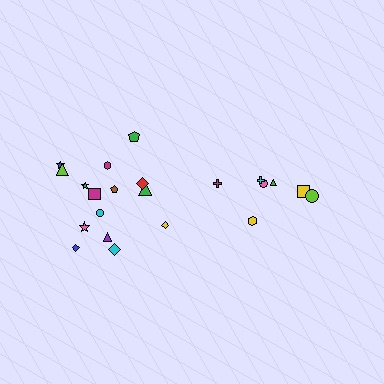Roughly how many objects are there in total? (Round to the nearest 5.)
Roughly 20 objects in total.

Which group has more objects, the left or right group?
The left group.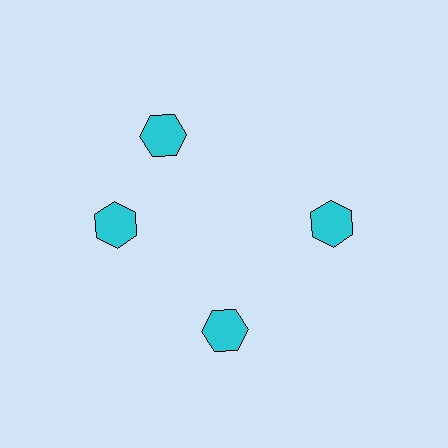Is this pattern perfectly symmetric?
No. The 4 cyan hexagons are arranged in a ring, but one element near the 12 o'clock position is rotated out of alignment along the ring, breaking the 4-fold rotational symmetry.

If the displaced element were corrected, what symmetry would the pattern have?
It would have 4-fold rotational symmetry — the pattern would map onto itself every 90 degrees.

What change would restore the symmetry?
The symmetry would be restored by rotating it back into even spacing with its neighbors so that all 4 hexagons sit at equal angles and equal distance from the center.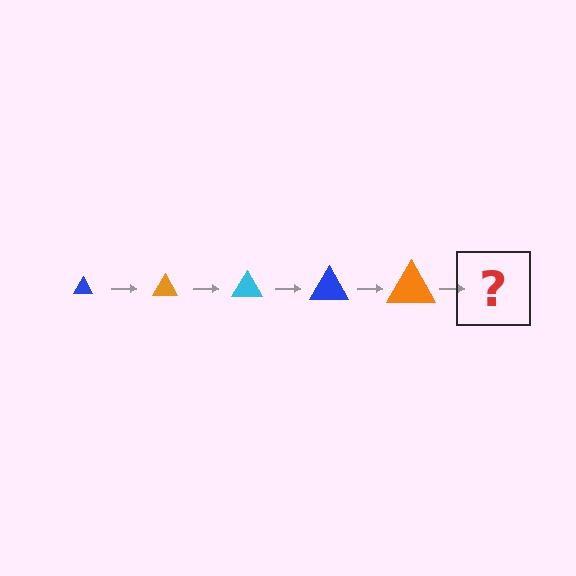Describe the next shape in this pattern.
It should be a cyan triangle, larger than the previous one.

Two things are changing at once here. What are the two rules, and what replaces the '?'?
The two rules are that the triangle grows larger each step and the color cycles through blue, orange, and cyan. The '?' should be a cyan triangle, larger than the previous one.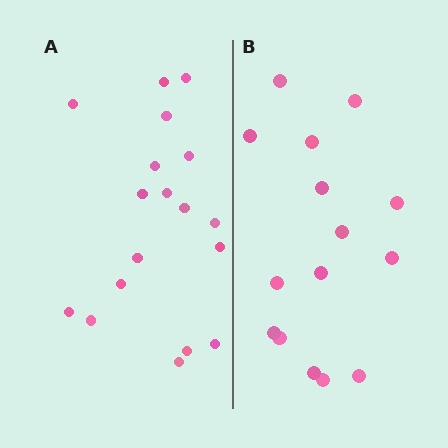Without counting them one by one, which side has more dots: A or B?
Region A (the left region) has more dots.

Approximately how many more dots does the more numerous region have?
Region A has just a few more — roughly 2 or 3 more dots than region B.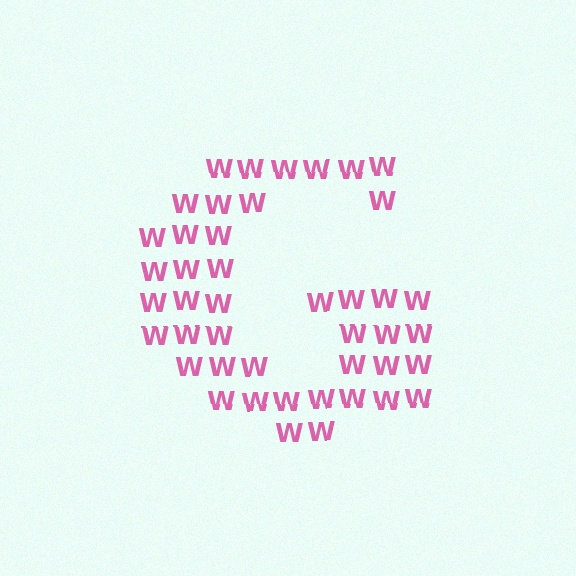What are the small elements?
The small elements are letter W's.